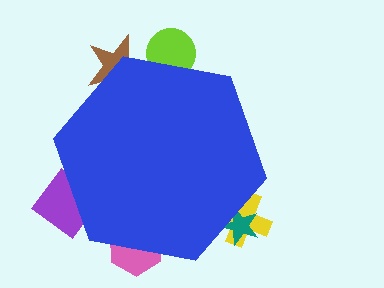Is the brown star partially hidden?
Yes, the brown star is partially hidden behind the blue hexagon.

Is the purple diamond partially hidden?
Yes, the purple diamond is partially hidden behind the blue hexagon.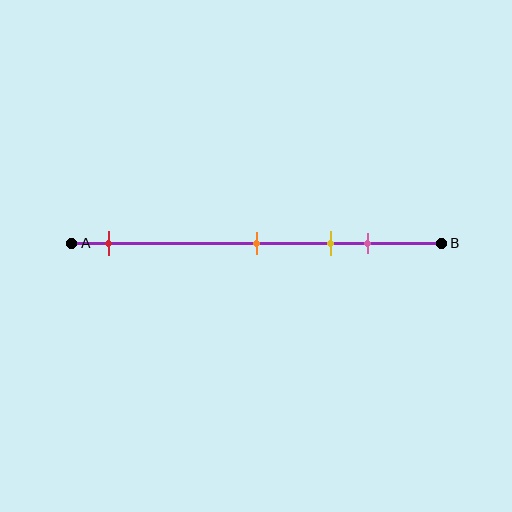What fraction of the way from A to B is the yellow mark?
The yellow mark is approximately 70% (0.7) of the way from A to B.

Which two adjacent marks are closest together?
The yellow and pink marks are the closest adjacent pair.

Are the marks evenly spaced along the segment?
No, the marks are not evenly spaced.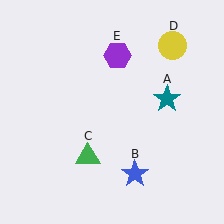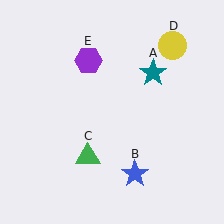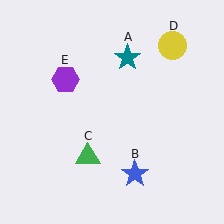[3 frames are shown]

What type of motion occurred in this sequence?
The teal star (object A), purple hexagon (object E) rotated counterclockwise around the center of the scene.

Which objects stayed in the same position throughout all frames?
Blue star (object B) and green triangle (object C) and yellow circle (object D) remained stationary.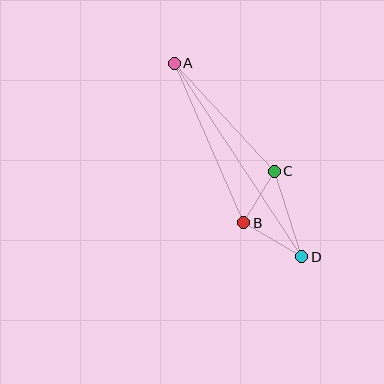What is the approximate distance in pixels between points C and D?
The distance between C and D is approximately 90 pixels.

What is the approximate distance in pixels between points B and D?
The distance between B and D is approximately 67 pixels.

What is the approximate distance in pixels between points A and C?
The distance between A and C is approximately 147 pixels.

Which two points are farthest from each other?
Points A and D are farthest from each other.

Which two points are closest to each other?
Points B and C are closest to each other.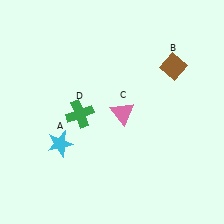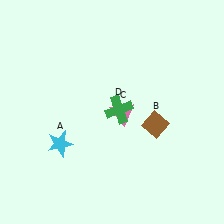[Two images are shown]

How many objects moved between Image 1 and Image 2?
2 objects moved between the two images.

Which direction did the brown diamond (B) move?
The brown diamond (B) moved down.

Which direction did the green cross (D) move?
The green cross (D) moved right.